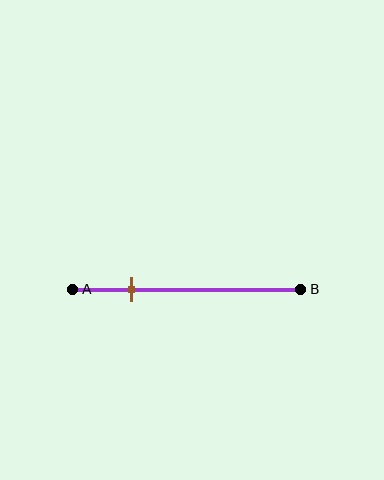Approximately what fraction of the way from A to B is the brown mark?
The brown mark is approximately 25% of the way from A to B.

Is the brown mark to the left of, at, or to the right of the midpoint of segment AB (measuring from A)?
The brown mark is to the left of the midpoint of segment AB.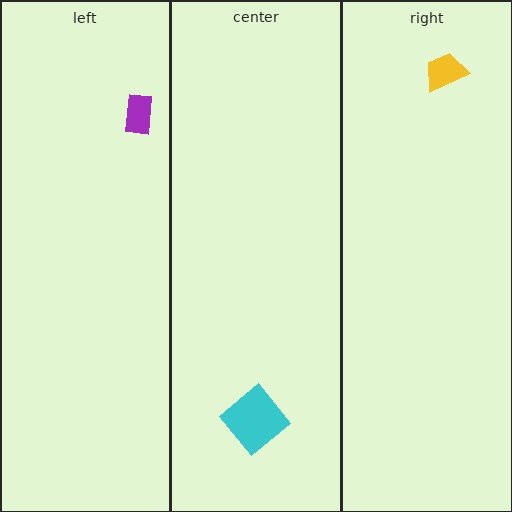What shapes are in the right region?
The yellow trapezoid.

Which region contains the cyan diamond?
The center region.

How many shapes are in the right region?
1.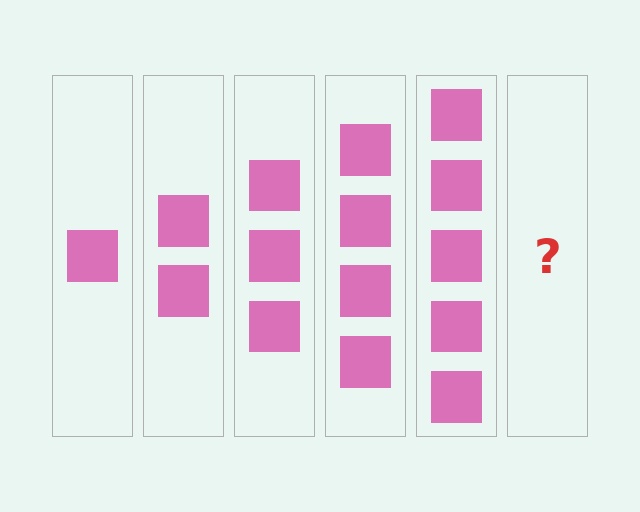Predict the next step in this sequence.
The next step is 6 squares.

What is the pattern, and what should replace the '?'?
The pattern is that each step adds one more square. The '?' should be 6 squares.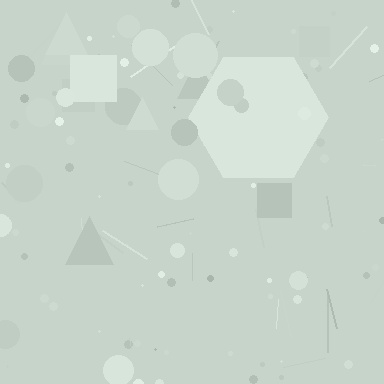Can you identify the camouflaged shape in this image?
The camouflaged shape is a hexagon.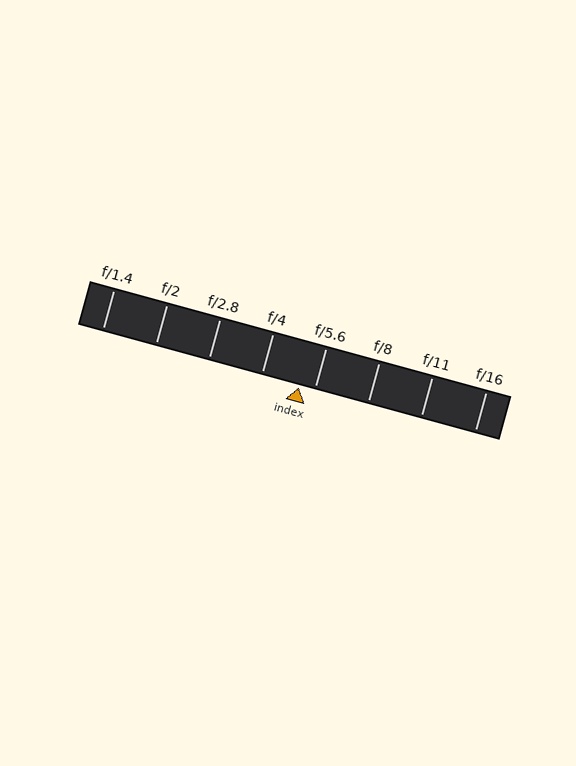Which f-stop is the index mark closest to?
The index mark is closest to f/5.6.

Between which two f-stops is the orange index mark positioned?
The index mark is between f/4 and f/5.6.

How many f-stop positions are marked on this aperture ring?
There are 8 f-stop positions marked.